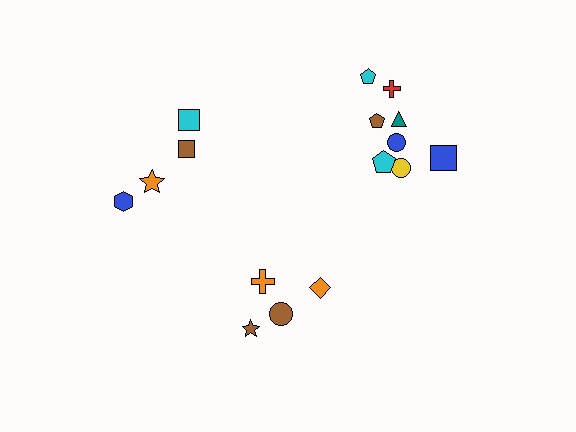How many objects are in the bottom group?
There are 4 objects.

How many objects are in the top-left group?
There are 4 objects.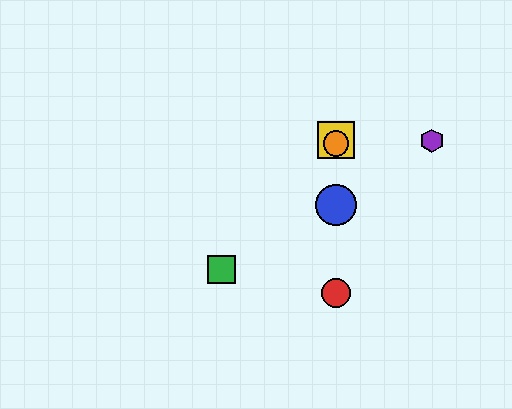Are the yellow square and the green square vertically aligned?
No, the yellow square is at x≈336 and the green square is at x≈221.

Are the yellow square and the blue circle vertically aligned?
Yes, both are at x≈336.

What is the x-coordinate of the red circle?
The red circle is at x≈336.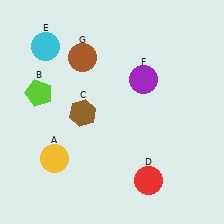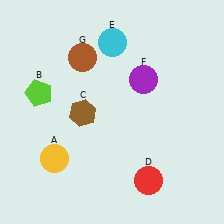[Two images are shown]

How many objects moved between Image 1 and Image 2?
1 object moved between the two images.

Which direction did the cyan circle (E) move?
The cyan circle (E) moved right.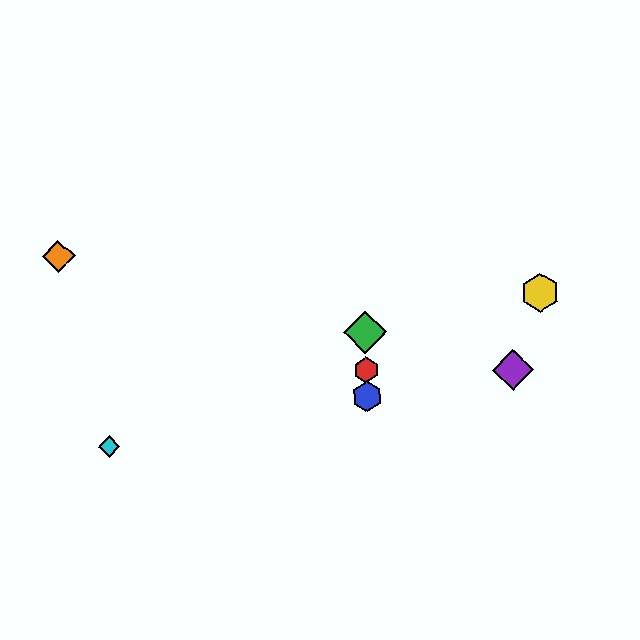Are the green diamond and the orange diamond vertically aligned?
No, the green diamond is at x≈365 and the orange diamond is at x≈59.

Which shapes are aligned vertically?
The red hexagon, the blue hexagon, the green diamond are aligned vertically.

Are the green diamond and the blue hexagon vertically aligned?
Yes, both are at x≈365.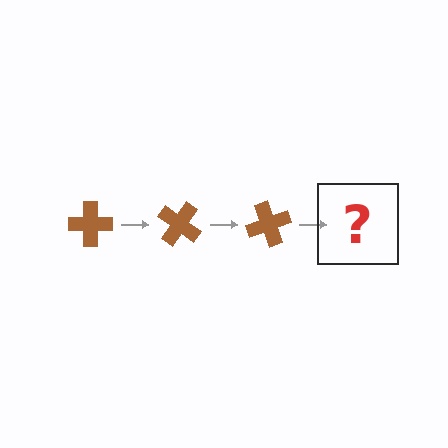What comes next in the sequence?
The next element should be a brown cross rotated 105 degrees.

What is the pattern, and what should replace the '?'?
The pattern is that the cross rotates 35 degrees each step. The '?' should be a brown cross rotated 105 degrees.